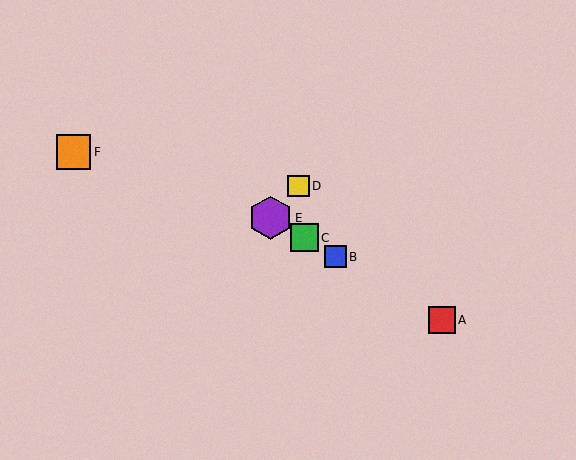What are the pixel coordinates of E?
Object E is at (270, 218).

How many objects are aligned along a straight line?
4 objects (A, B, C, E) are aligned along a straight line.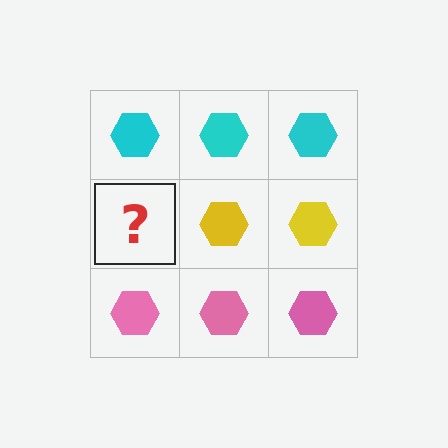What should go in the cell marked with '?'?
The missing cell should contain a yellow hexagon.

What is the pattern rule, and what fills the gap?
The rule is that each row has a consistent color. The gap should be filled with a yellow hexagon.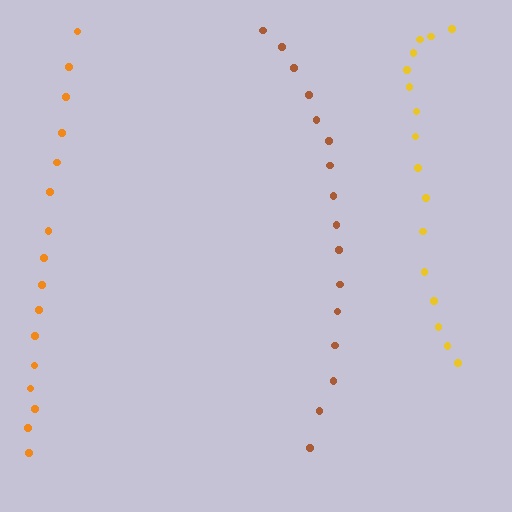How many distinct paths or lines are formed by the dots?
There are 3 distinct paths.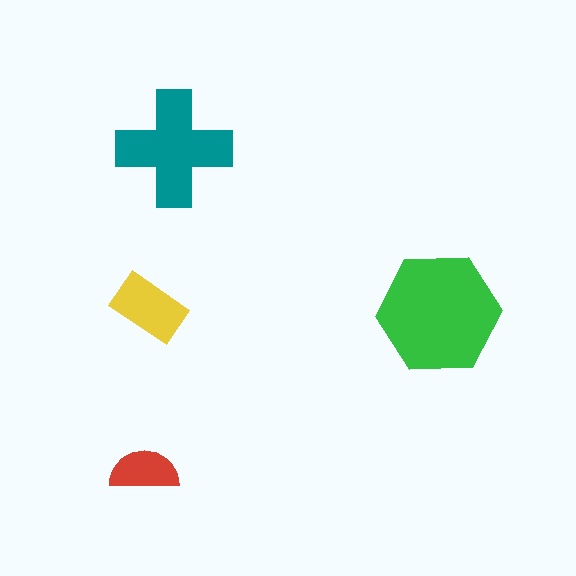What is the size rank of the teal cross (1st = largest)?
2nd.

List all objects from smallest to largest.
The red semicircle, the yellow rectangle, the teal cross, the green hexagon.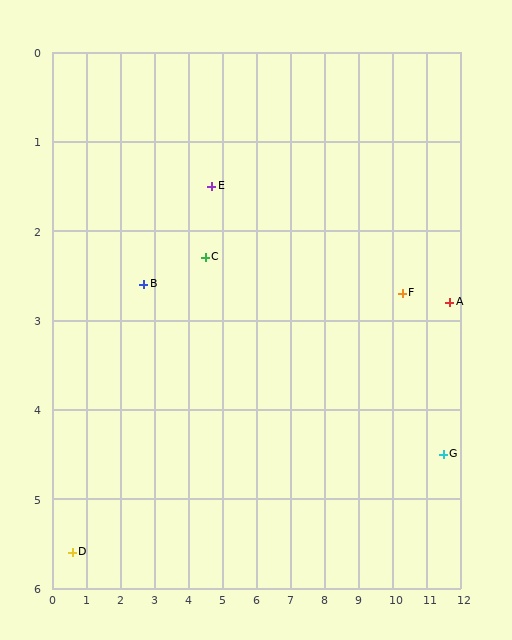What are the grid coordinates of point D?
Point D is at approximately (0.6, 5.6).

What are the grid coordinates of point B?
Point B is at approximately (2.7, 2.6).